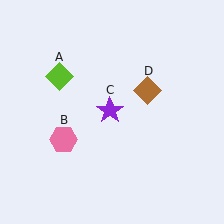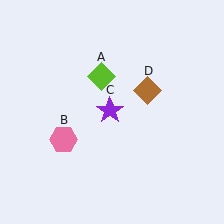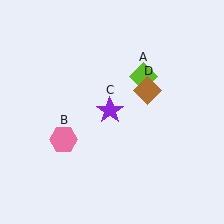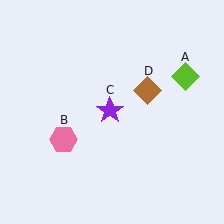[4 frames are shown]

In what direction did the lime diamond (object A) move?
The lime diamond (object A) moved right.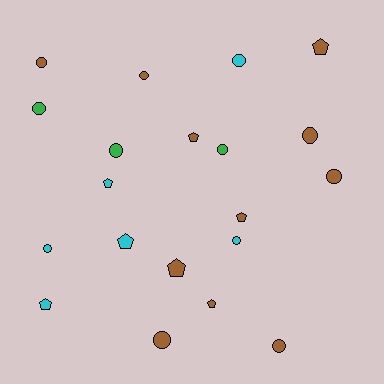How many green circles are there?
There are 3 green circles.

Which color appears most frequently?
Brown, with 11 objects.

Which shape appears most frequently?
Circle, with 12 objects.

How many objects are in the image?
There are 20 objects.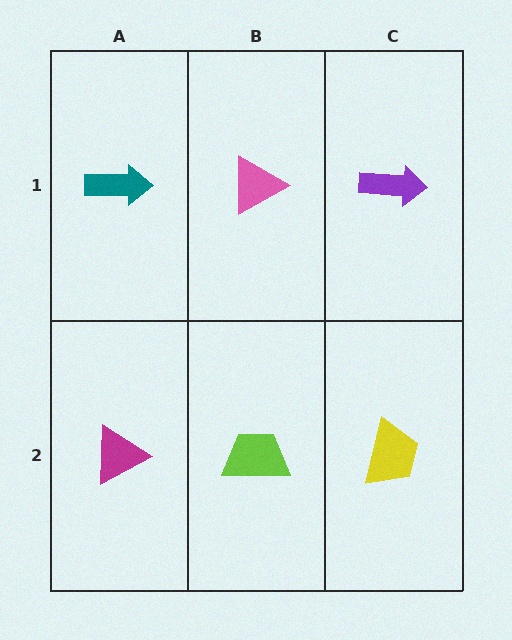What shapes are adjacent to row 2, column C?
A purple arrow (row 1, column C), a lime trapezoid (row 2, column B).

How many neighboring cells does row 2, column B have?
3.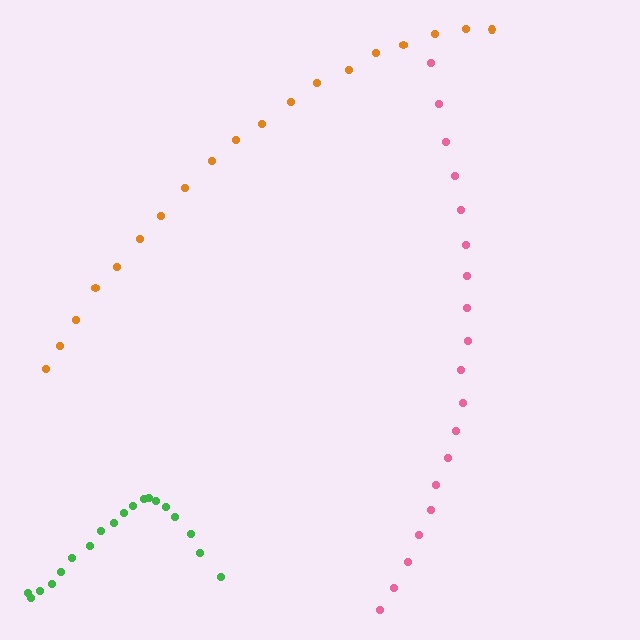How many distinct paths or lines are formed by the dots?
There are 3 distinct paths.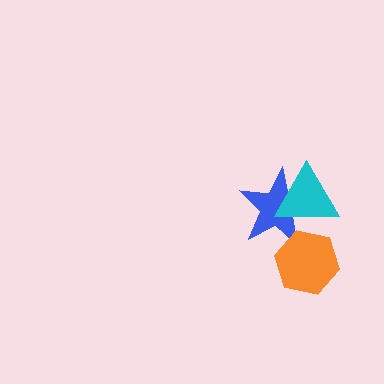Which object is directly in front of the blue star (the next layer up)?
The cyan triangle is directly in front of the blue star.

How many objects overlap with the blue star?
2 objects overlap with the blue star.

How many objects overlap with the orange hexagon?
1 object overlaps with the orange hexagon.